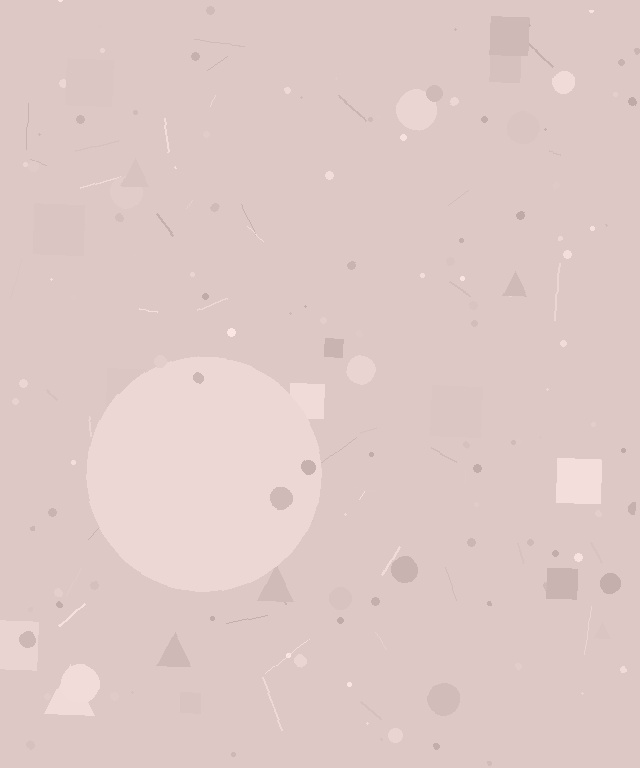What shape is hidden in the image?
A circle is hidden in the image.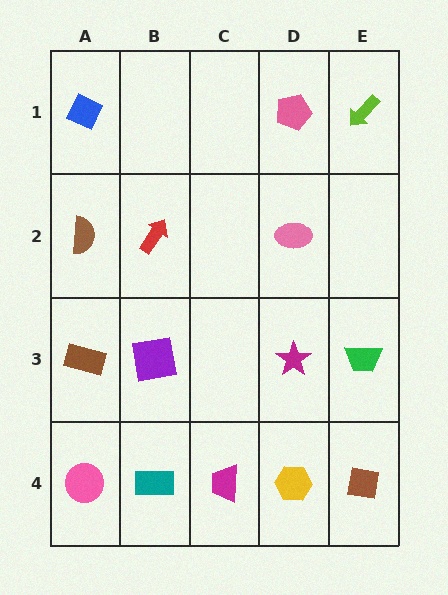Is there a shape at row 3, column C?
No, that cell is empty.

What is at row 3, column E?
A green trapezoid.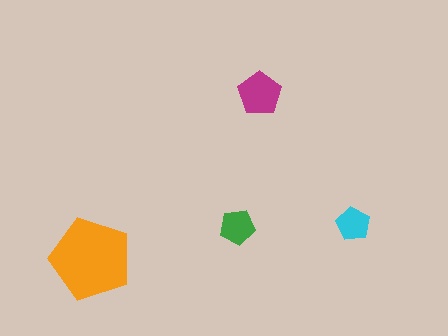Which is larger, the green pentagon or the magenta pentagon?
The magenta one.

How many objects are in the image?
There are 4 objects in the image.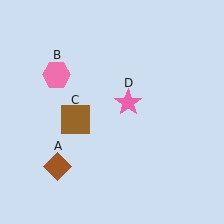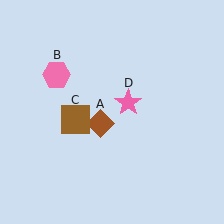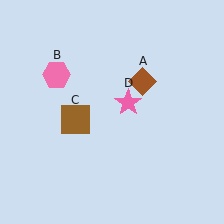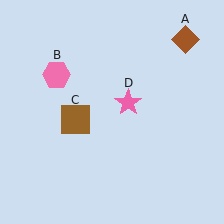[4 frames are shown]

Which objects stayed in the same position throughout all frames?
Pink hexagon (object B) and brown square (object C) and pink star (object D) remained stationary.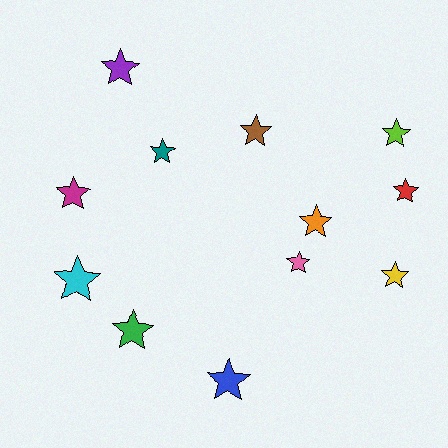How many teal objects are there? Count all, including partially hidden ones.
There is 1 teal object.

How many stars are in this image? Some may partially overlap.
There are 12 stars.